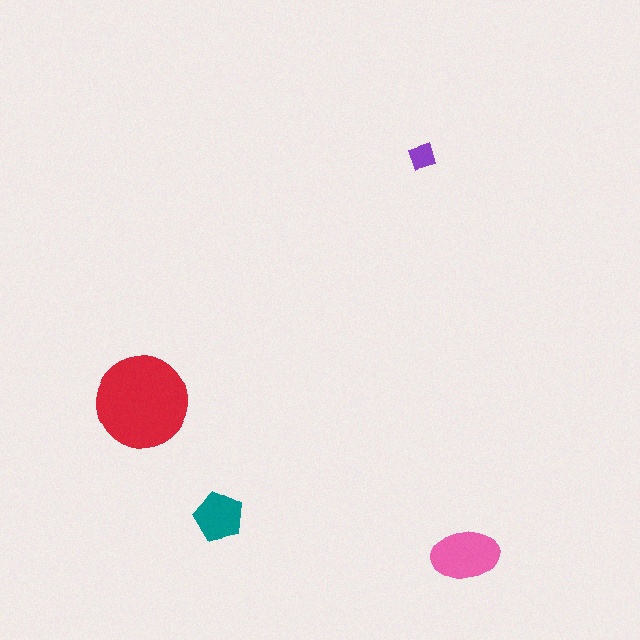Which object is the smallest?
The purple diamond.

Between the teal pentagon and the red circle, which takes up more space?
The red circle.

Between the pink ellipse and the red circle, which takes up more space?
The red circle.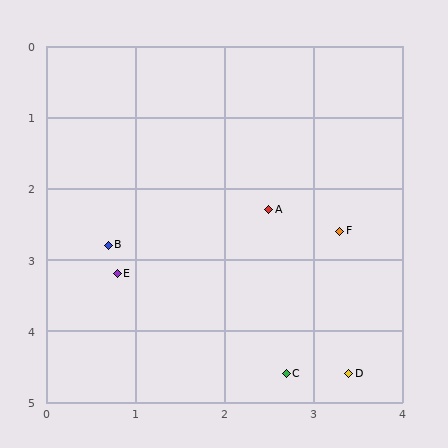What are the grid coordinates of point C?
Point C is at approximately (2.7, 4.6).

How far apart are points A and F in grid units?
Points A and F are about 0.9 grid units apart.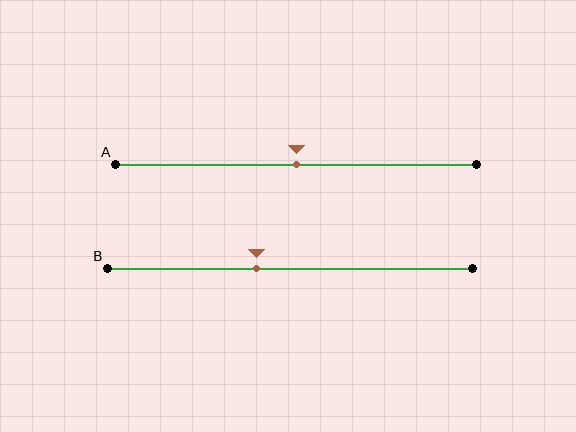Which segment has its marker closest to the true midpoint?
Segment A has its marker closest to the true midpoint.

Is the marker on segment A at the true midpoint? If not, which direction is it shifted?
Yes, the marker on segment A is at the true midpoint.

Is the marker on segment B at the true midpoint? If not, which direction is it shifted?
No, the marker on segment B is shifted to the left by about 9% of the segment length.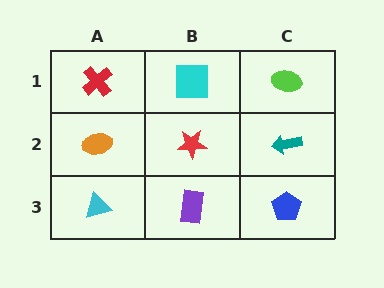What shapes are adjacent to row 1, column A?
An orange ellipse (row 2, column A), a cyan square (row 1, column B).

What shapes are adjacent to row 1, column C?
A teal arrow (row 2, column C), a cyan square (row 1, column B).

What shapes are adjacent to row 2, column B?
A cyan square (row 1, column B), a purple rectangle (row 3, column B), an orange ellipse (row 2, column A), a teal arrow (row 2, column C).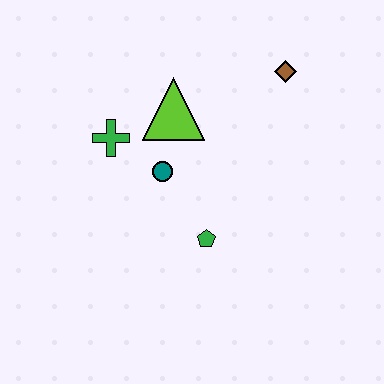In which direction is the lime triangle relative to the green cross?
The lime triangle is to the right of the green cross.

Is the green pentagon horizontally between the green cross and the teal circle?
No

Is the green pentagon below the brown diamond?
Yes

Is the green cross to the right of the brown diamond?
No